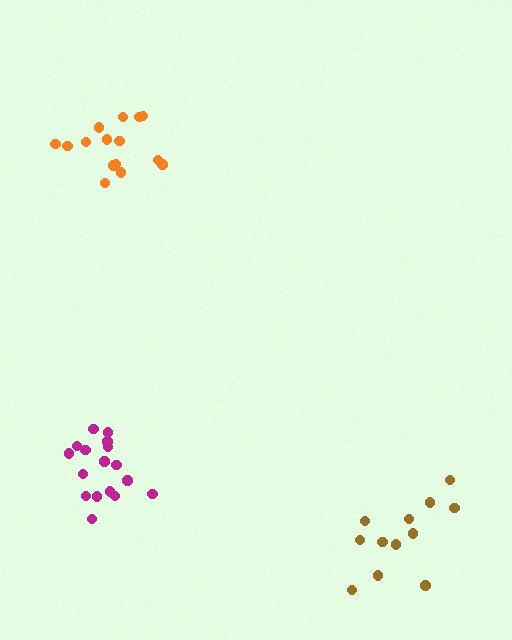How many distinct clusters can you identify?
There are 3 distinct clusters.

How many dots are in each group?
Group 1: 15 dots, Group 2: 12 dots, Group 3: 17 dots (44 total).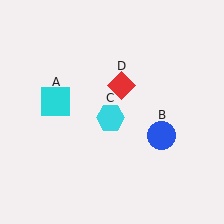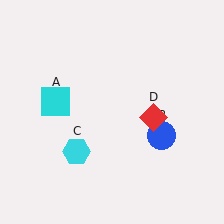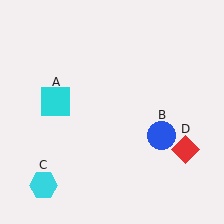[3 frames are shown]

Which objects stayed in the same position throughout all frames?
Cyan square (object A) and blue circle (object B) remained stationary.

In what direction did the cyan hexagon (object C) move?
The cyan hexagon (object C) moved down and to the left.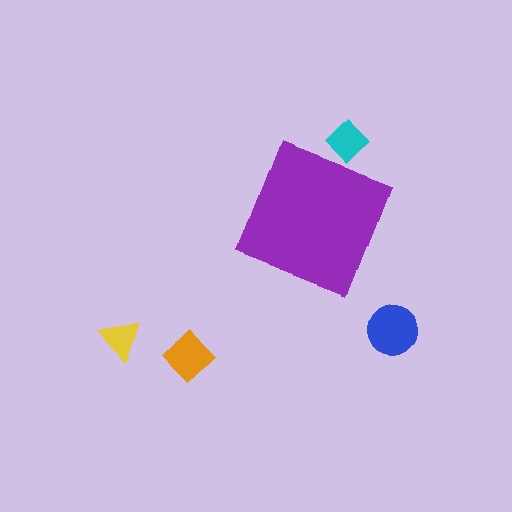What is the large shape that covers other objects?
A purple diamond.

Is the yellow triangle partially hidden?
No, the yellow triangle is fully visible.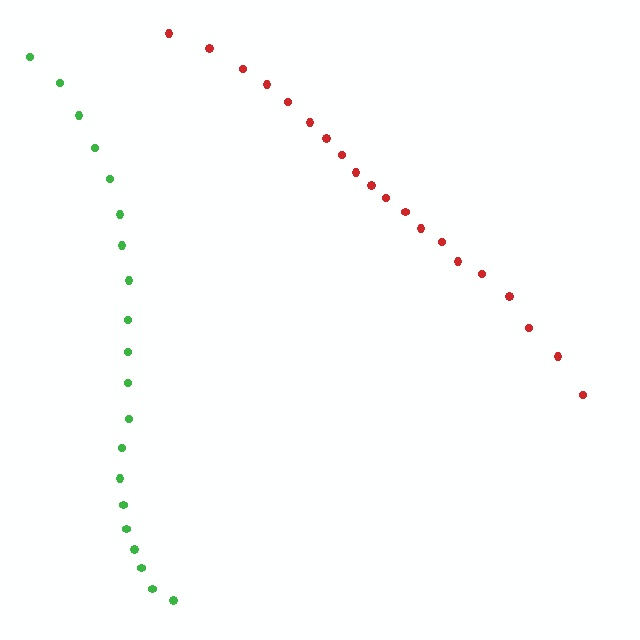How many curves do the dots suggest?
There are 2 distinct paths.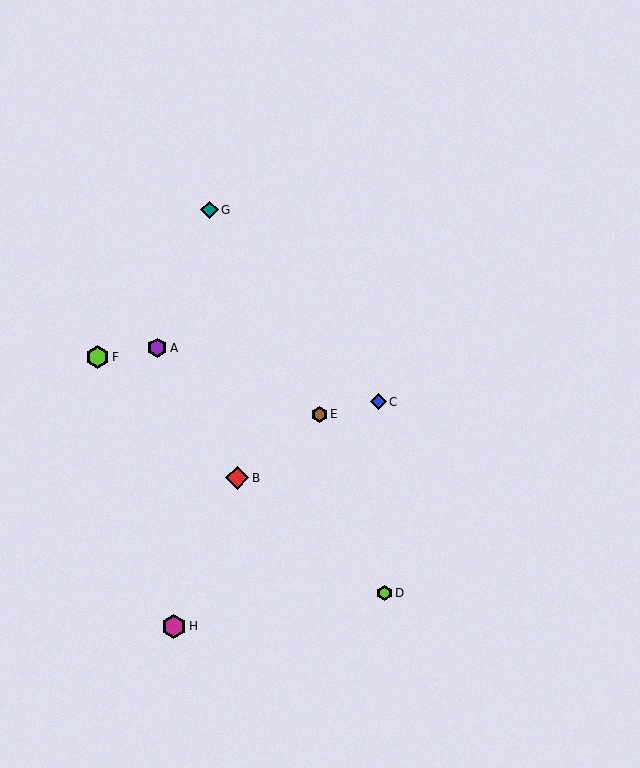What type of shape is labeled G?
Shape G is a teal diamond.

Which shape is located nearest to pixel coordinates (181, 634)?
The magenta hexagon (labeled H) at (174, 626) is nearest to that location.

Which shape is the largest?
The magenta hexagon (labeled H) is the largest.